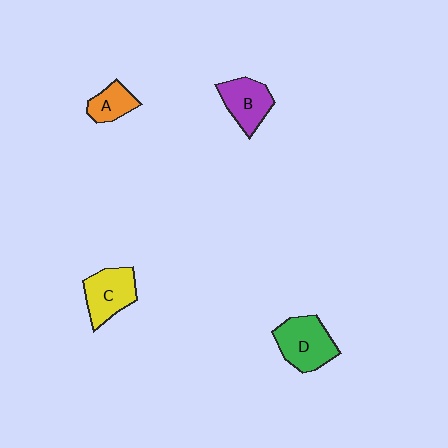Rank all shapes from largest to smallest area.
From largest to smallest: D (green), C (yellow), B (purple), A (orange).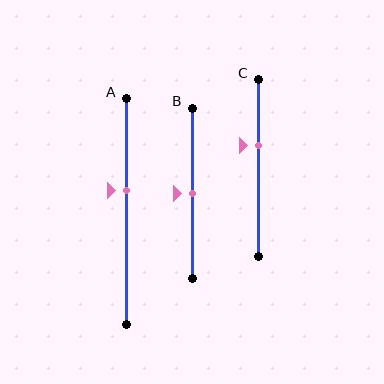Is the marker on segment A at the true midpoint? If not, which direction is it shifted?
No, the marker on segment A is shifted upward by about 9% of the segment length.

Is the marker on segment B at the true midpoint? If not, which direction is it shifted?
Yes, the marker on segment B is at the true midpoint.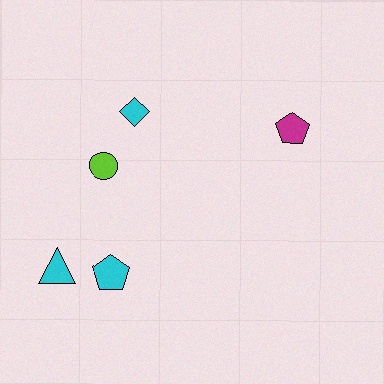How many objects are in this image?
There are 5 objects.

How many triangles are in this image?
There is 1 triangle.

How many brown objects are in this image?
There are no brown objects.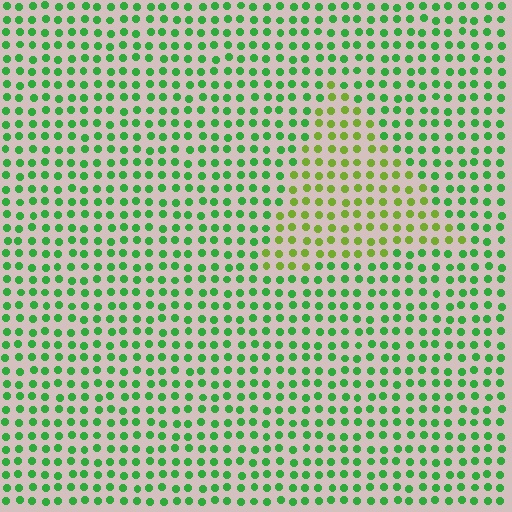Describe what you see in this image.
The image is filled with small green elements in a uniform arrangement. A triangle-shaped region is visible where the elements are tinted to a slightly different hue, forming a subtle color boundary.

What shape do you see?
I see a triangle.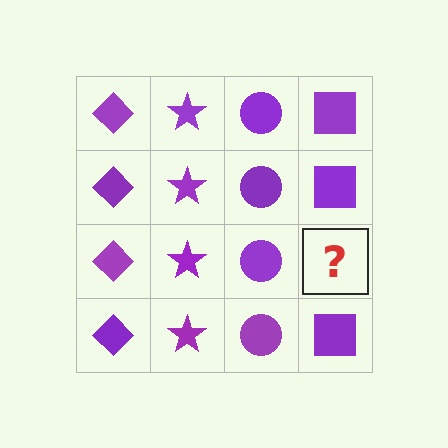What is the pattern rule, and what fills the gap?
The rule is that each column has a consistent shape. The gap should be filled with a purple square.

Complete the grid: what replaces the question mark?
The question mark should be replaced with a purple square.